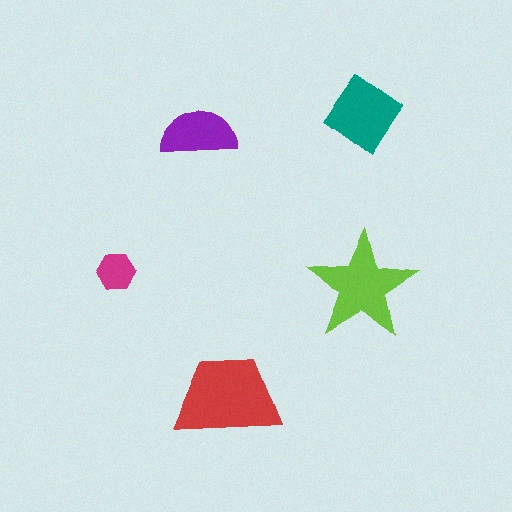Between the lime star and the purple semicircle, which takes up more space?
The lime star.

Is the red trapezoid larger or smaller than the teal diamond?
Larger.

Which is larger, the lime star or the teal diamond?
The lime star.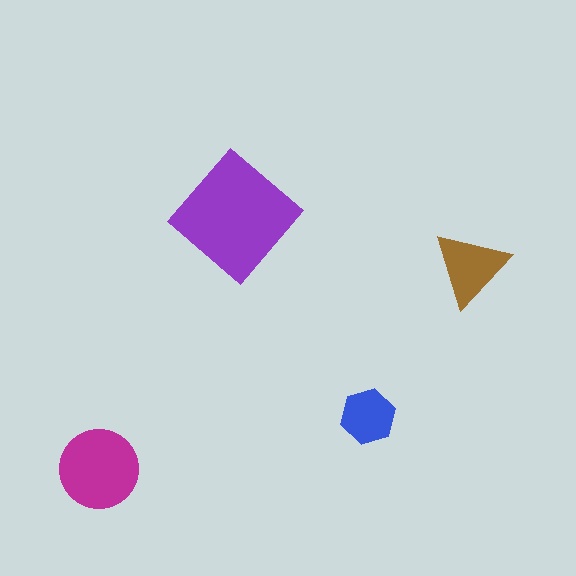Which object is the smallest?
The blue hexagon.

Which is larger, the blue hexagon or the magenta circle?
The magenta circle.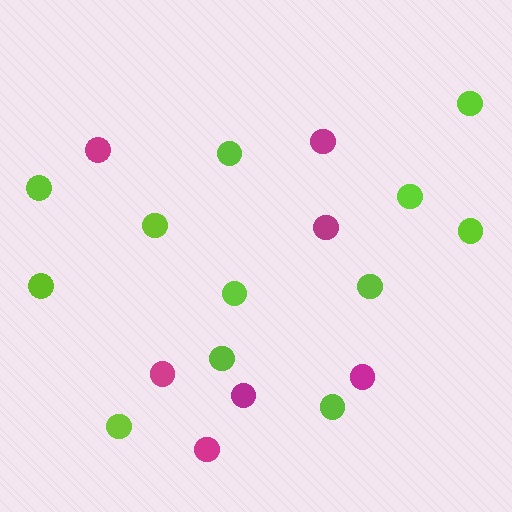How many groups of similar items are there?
There are 2 groups: one group of magenta circles (7) and one group of lime circles (12).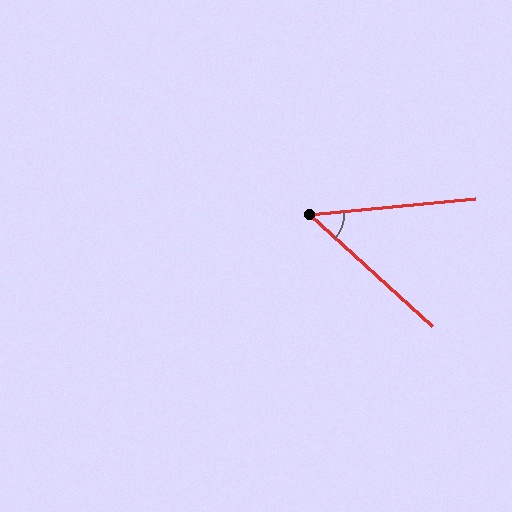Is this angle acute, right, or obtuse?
It is acute.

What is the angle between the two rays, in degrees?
Approximately 48 degrees.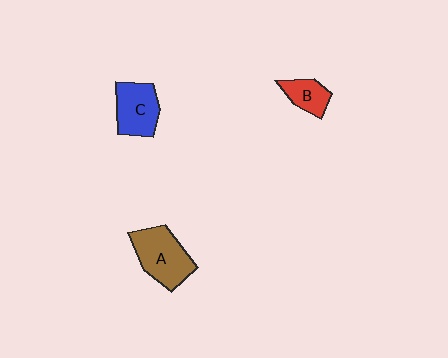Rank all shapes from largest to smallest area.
From largest to smallest: A (brown), C (blue), B (red).